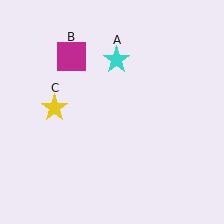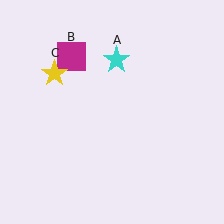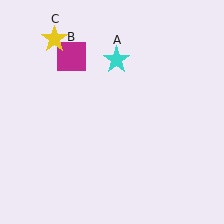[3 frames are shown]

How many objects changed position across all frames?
1 object changed position: yellow star (object C).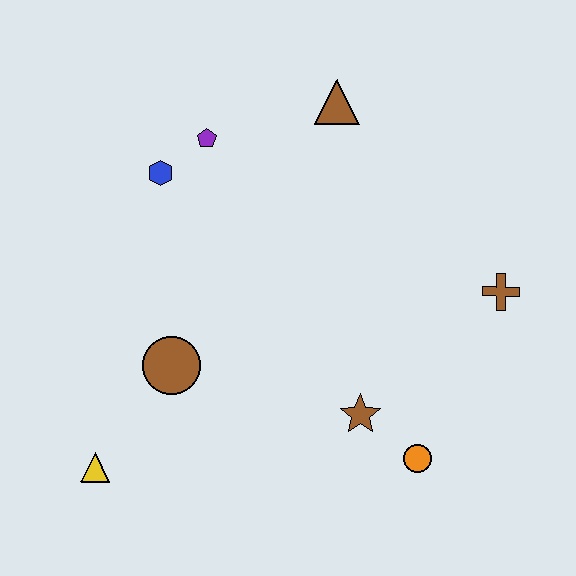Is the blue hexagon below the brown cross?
No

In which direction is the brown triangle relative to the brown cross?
The brown triangle is above the brown cross.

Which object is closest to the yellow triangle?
The brown circle is closest to the yellow triangle.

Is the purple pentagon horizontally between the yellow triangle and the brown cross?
Yes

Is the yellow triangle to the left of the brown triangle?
Yes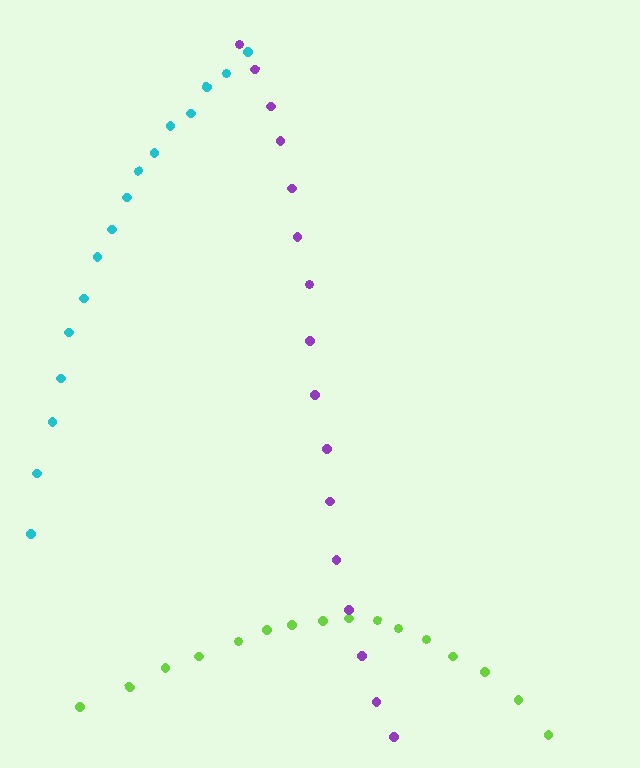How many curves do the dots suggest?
There are 3 distinct paths.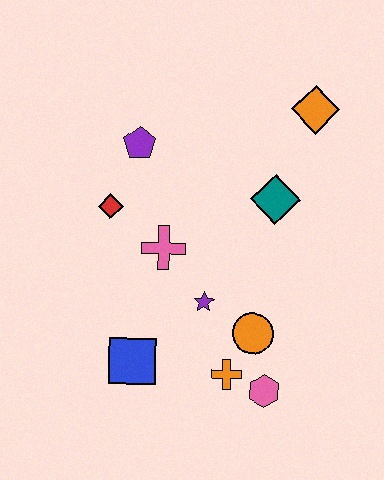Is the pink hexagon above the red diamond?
No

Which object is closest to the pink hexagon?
The orange cross is closest to the pink hexagon.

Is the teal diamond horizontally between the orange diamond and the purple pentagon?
Yes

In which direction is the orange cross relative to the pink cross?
The orange cross is below the pink cross.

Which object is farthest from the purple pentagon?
The pink hexagon is farthest from the purple pentagon.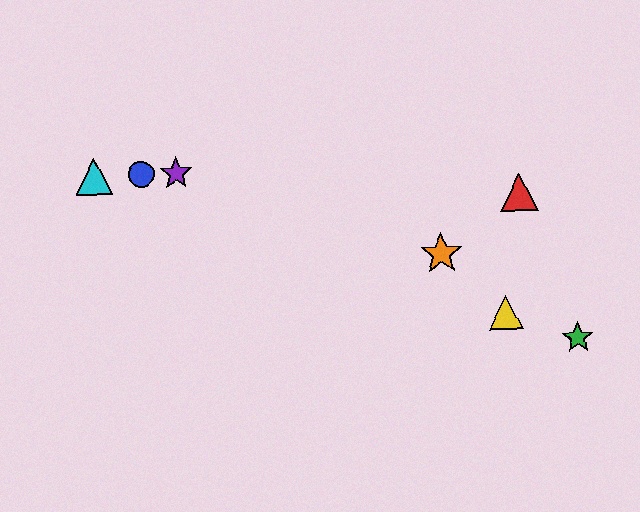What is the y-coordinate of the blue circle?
The blue circle is at y≈175.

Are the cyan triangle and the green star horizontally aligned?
No, the cyan triangle is at y≈176 and the green star is at y≈338.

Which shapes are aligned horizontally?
The blue circle, the purple star, the cyan triangle are aligned horizontally.